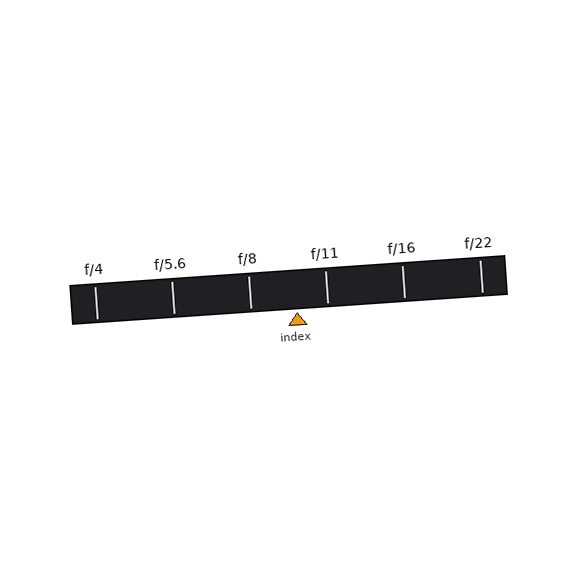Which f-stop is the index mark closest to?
The index mark is closest to f/11.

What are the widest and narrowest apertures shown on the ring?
The widest aperture shown is f/4 and the narrowest is f/22.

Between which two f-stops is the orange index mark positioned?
The index mark is between f/8 and f/11.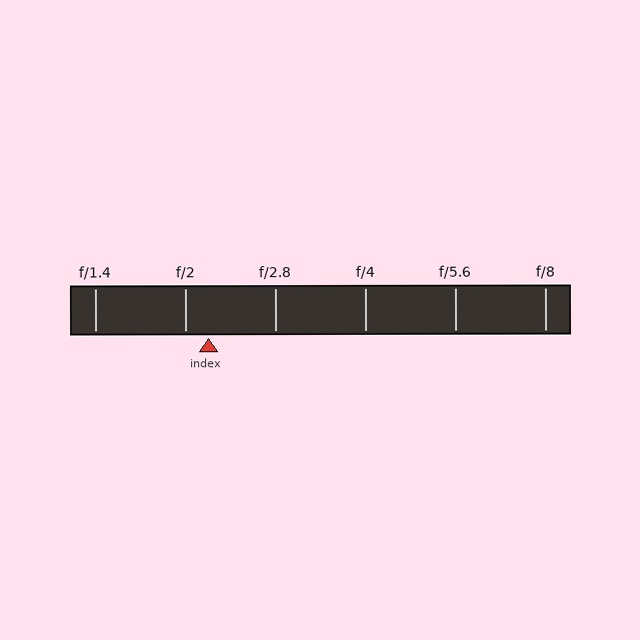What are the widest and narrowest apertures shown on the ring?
The widest aperture shown is f/1.4 and the narrowest is f/8.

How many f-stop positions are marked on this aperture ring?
There are 6 f-stop positions marked.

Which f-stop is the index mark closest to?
The index mark is closest to f/2.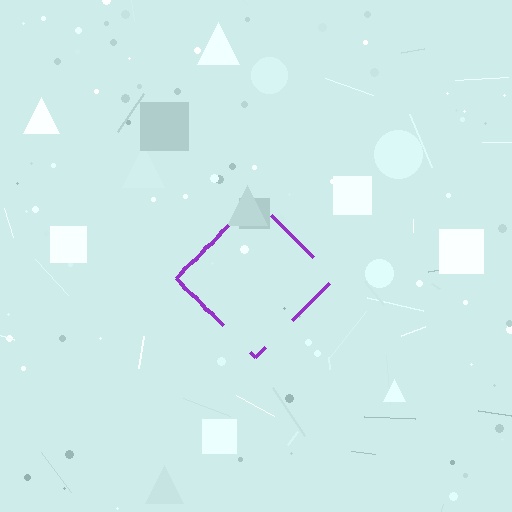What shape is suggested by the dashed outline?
The dashed outline suggests a diamond.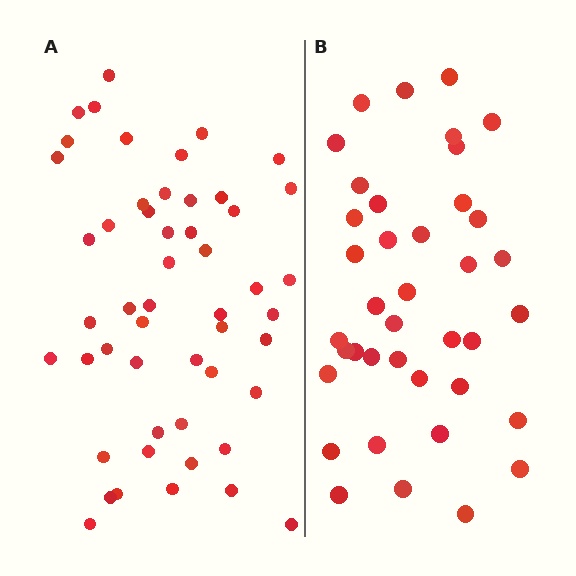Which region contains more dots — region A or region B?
Region A (the left region) has more dots.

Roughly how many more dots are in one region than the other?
Region A has roughly 12 or so more dots than region B.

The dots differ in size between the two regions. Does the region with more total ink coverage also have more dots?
No. Region B has more total ink coverage because its dots are larger, but region A actually contains more individual dots. Total area can be misleading — the number of items is what matters here.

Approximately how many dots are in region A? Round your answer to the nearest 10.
About 50 dots. (The exact count is 51, which rounds to 50.)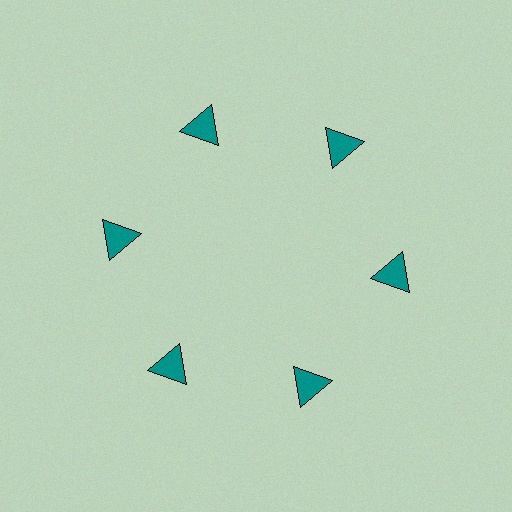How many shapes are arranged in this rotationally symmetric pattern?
There are 6 shapes, arranged in 6 groups of 1.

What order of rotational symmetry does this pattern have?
This pattern has 6-fold rotational symmetry.